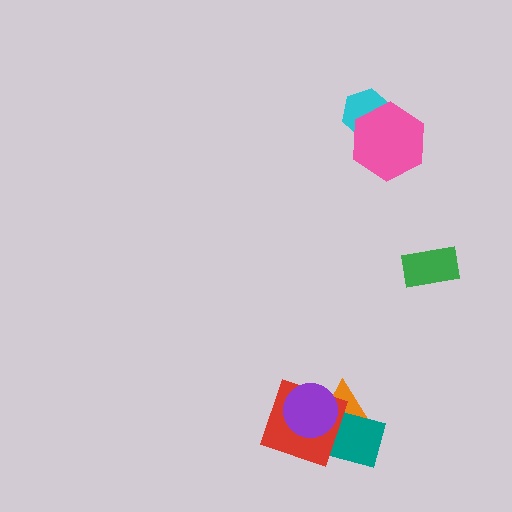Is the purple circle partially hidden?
No, no other shape covers it.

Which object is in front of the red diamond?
The purple circle is in front of the red diamond.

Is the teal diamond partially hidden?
Yes, it is partially covered by another shape.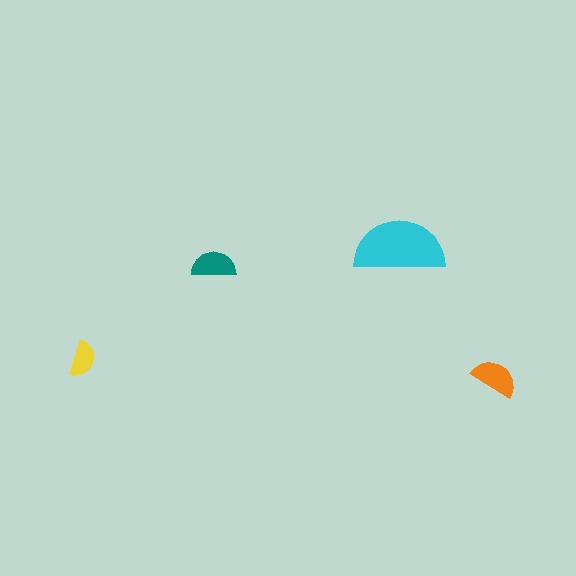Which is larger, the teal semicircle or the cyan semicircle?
The cyan one.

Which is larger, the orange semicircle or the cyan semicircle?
The cyan one.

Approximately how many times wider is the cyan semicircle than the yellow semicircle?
About 2.5 times wider.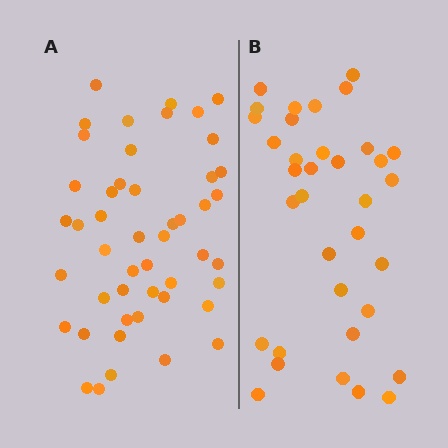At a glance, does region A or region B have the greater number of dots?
Region A (the left region) has more dots.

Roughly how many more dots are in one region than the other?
Region A has approximately 15 more dots than region B.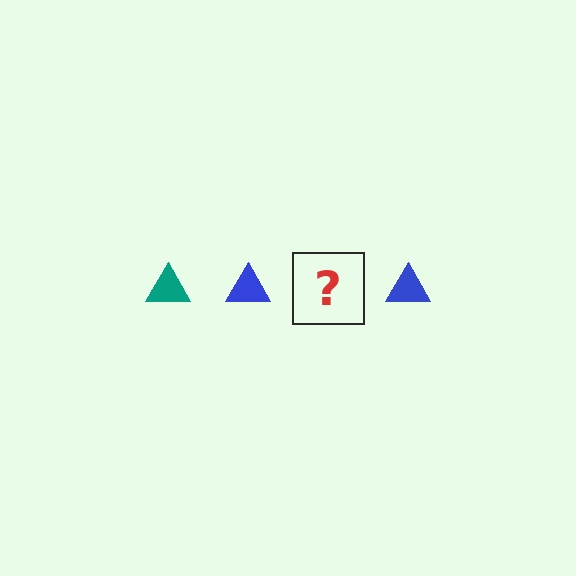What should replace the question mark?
The question mark should be replaced with a teal triangle.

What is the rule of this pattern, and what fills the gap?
The rule is that the pattern cycles through teal, blue triangles. The gap should be filled with a teal triangle.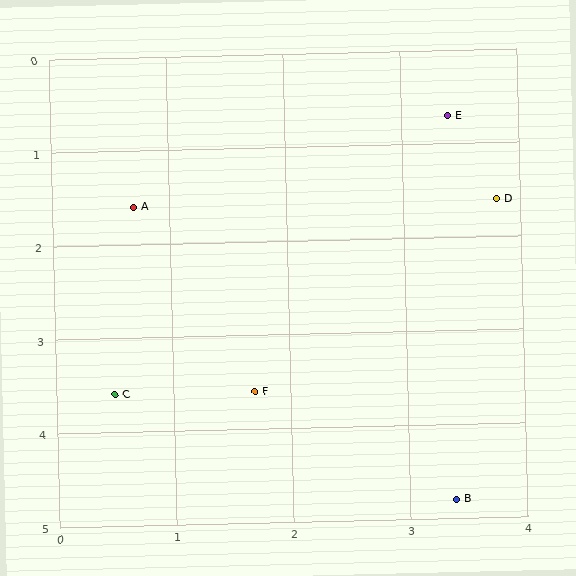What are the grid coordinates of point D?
Point D is at approximately (3.8, 1.6).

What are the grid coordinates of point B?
Point B is at approximately (3.4, 4.8).